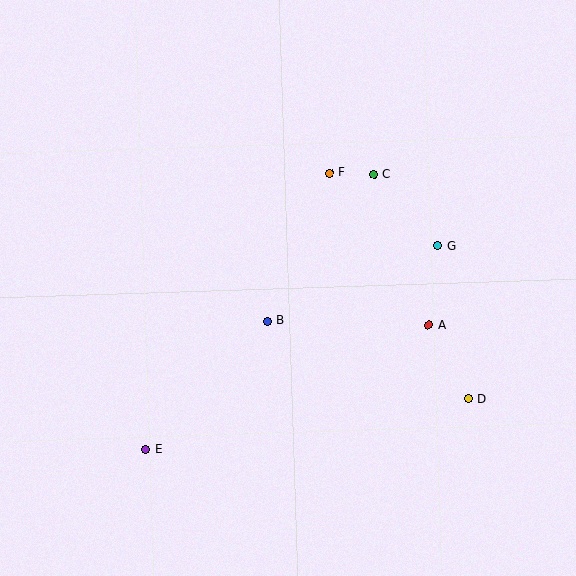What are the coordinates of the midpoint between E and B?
The midpoint between E and B is at (207, 385).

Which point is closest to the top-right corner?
Point C is closest to the top-right corner.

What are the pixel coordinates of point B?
Point B is at (267, 321).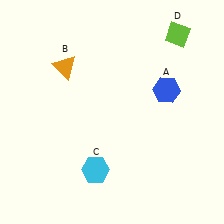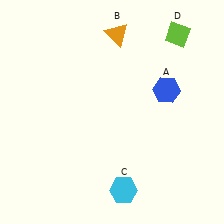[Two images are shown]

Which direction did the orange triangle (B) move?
The orange triangle (B) moved right.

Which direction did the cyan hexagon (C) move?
The cyan hexagon (C) moved right.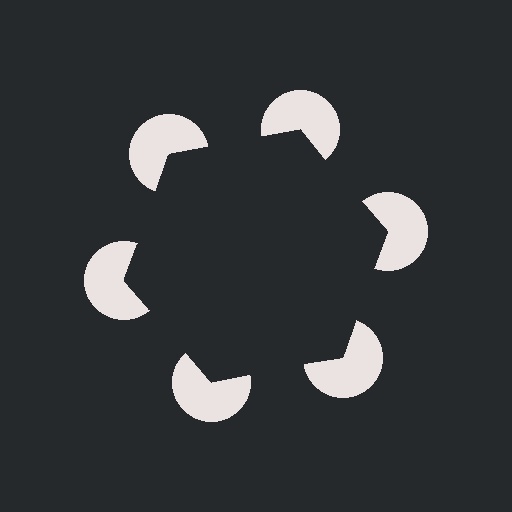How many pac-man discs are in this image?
There are 6 — one at each vertex of the illusory hexagon.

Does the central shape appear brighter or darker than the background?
It typically appears slightly darker than the background, even though no actual brightness change is drawn.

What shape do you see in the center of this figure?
An illusory hexagon — its edges are inferred from the aligned wedge cuts in the pac-man discs, not physically drawn.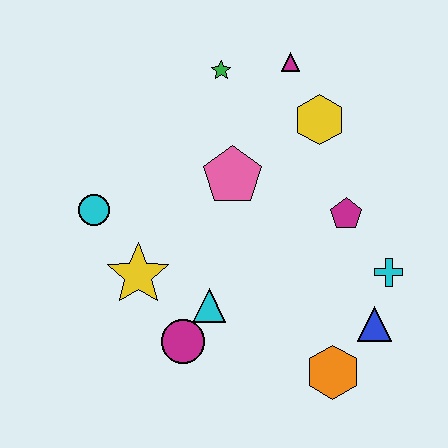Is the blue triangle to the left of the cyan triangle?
No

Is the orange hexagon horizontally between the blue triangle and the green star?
Yes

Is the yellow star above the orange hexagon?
Yes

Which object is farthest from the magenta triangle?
The orange hexagon is farthest from the magenta triangle.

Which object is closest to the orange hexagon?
The blue triangle is closest to the orange hexagon.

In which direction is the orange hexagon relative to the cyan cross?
The orange hexagon is below the cyan cross.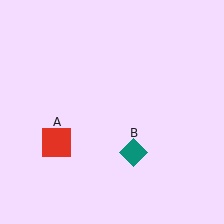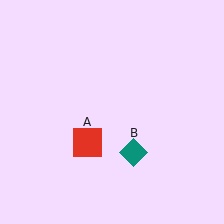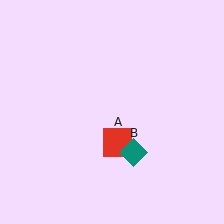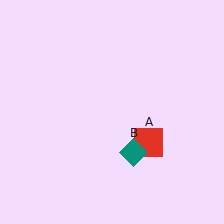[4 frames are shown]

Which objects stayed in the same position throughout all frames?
Teal diamond (object B) remained stationary.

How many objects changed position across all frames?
1 object changed position: red square (object A).